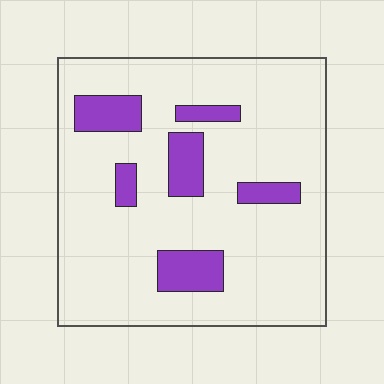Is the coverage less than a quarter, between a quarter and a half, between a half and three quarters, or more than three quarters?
Less than a quarter.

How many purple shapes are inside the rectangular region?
6.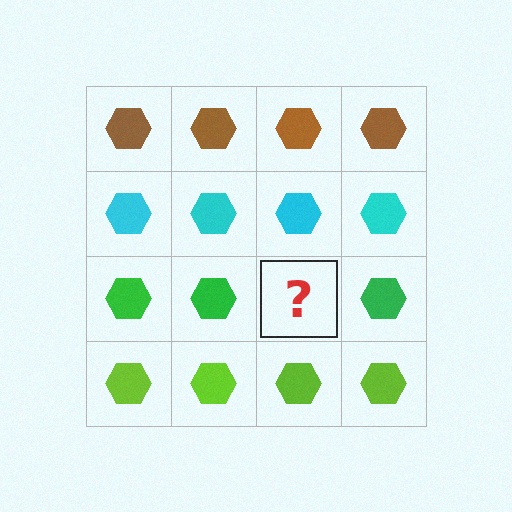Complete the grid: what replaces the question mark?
The question mark should be replaced with a green hexagon.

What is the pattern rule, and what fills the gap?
The rule is that each row has a consistent color. The gap should be filled with a green hexagon.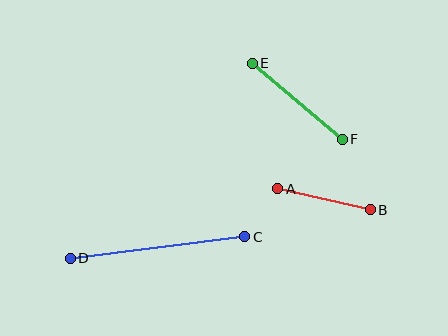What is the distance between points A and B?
The distance is approximately 94 pixels.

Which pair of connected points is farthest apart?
Points C and D are farthest apart.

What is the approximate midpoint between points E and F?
The midpoint is at approximately (297, 101) pixels.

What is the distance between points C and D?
The distance is approximately 176 pixels.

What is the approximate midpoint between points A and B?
The midpoint is at approximately (324, 199) pixels.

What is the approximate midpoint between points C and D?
The midpoint is at approximately (157, 248) pixels.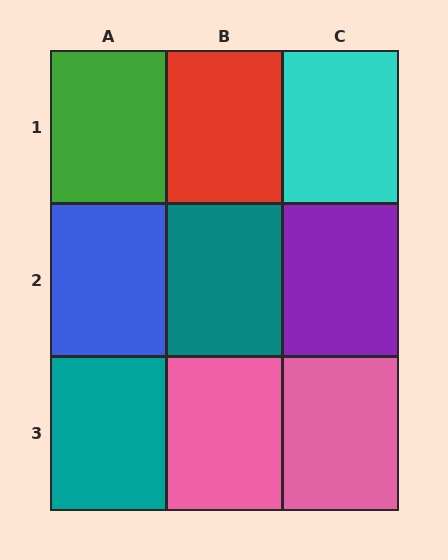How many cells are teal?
2 cells are teal.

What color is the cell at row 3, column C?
Pink.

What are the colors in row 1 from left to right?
Green, red, cyan.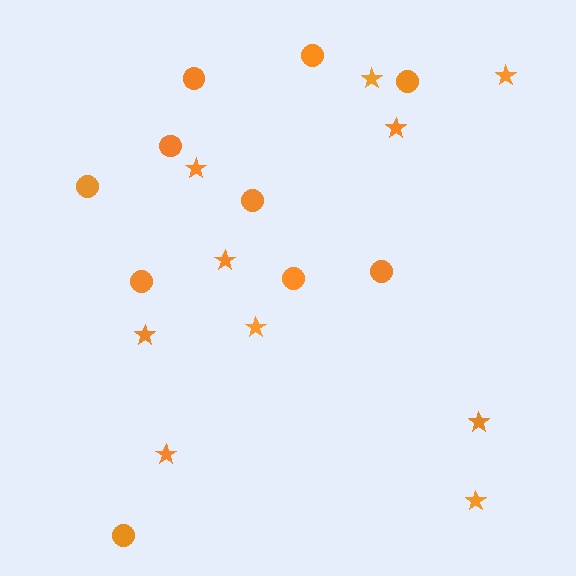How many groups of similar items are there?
There are 2 groups: one group of circles (10) and one group of stars (10).